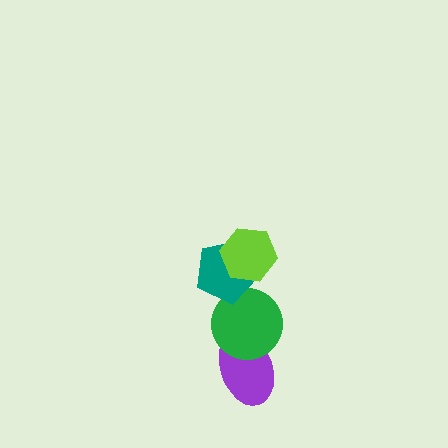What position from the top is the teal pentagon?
The teal pentagon is 2nd from the top.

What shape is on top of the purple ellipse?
The green circle is on top of the purple ellipse.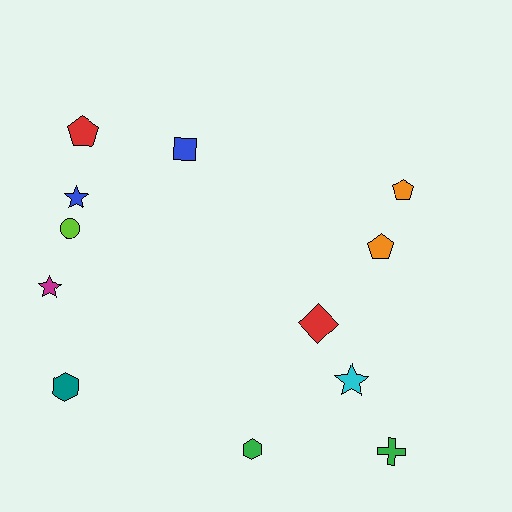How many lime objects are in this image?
There is 1 lime object.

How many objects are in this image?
There are 12 objects.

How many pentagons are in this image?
There are 3 pentagons.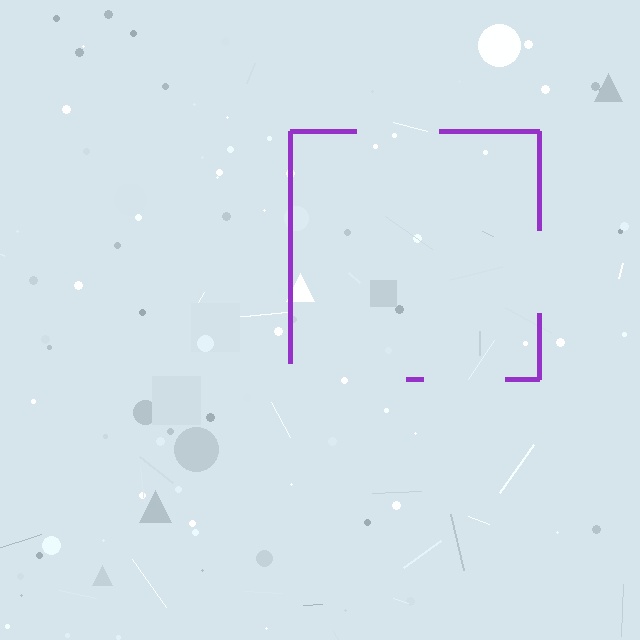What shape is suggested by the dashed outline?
The dashed outline suggests a square.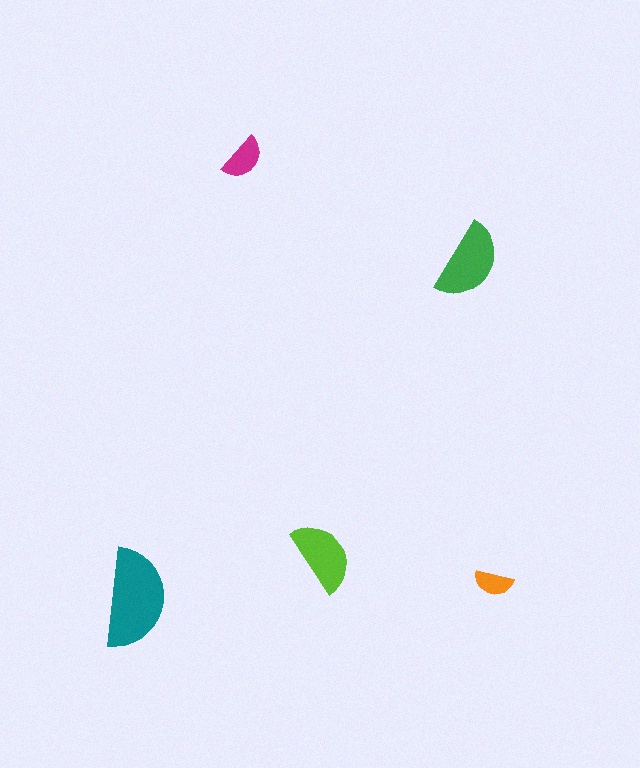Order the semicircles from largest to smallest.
the teal one, the green one, the lime one, the magenta one, the orange one.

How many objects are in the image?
There are 5 objects in the image.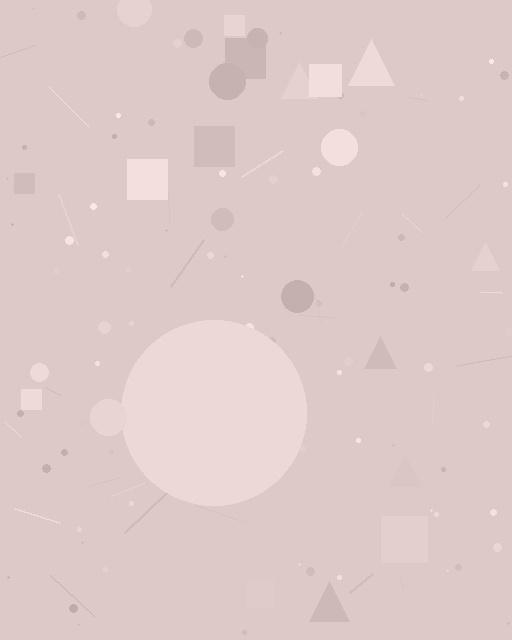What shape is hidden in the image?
A circle is hidden in the image.